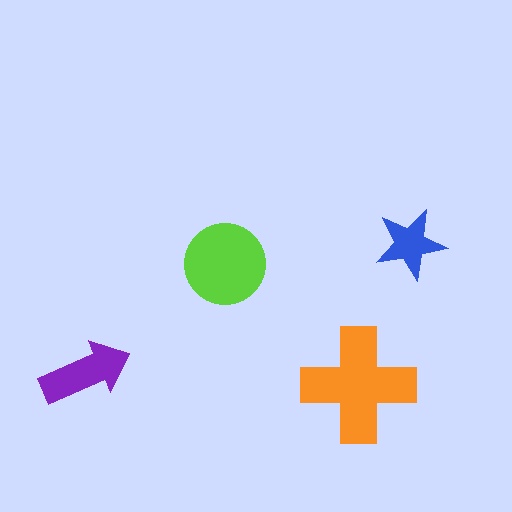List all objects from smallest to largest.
The blue star, the purple arrow, the lime circle, the orange cross.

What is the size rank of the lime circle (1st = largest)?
2nd.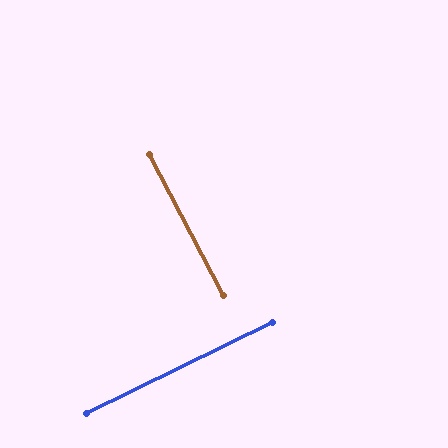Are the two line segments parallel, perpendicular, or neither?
Perpendicular — they meet at approximately 88°.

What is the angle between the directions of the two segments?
Approximately 88 degrees.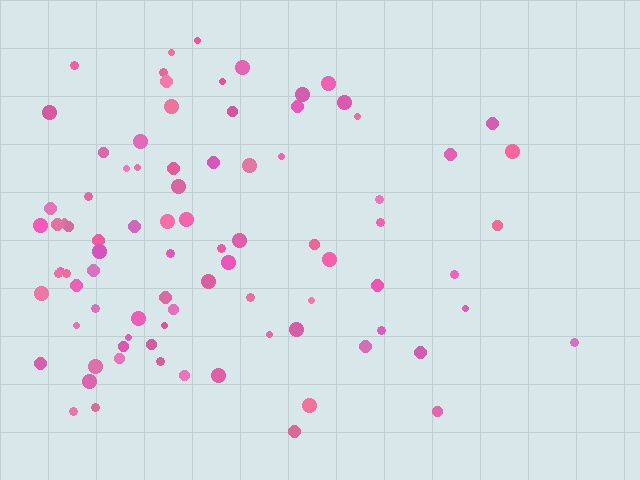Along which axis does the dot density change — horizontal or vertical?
Horizontal.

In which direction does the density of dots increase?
From right to left, with the left side densest.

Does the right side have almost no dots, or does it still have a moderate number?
Still a moderate number, just noticeably fewer than the left.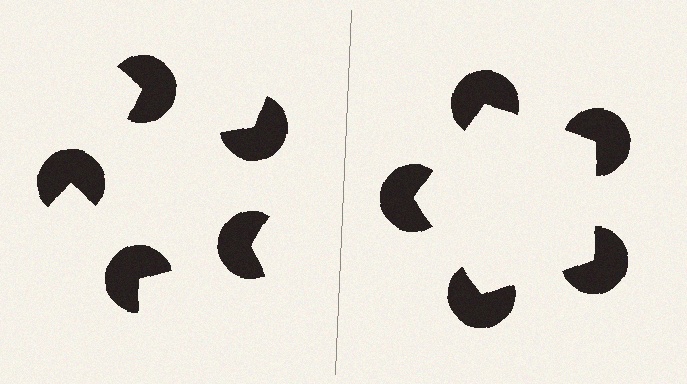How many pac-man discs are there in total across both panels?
10 — 5 on each side.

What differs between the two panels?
The pac-man discs are positioned identically on both sides; only the wedge orientations differ. On the right they align to a pentagon; on the left they are misaligned.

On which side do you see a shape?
An illusory pentagon appears on the right side. On the left side the wedge cuts are rotated, so no coherent shape forms.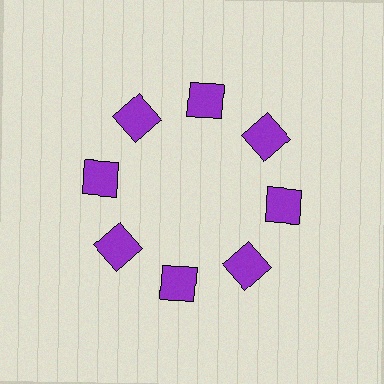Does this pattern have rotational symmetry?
Yes, this pattern has 8-fold rotational symmetry. It looks the same after rotating 45 degrees around the center.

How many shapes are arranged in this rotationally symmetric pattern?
There are 8 shapes, arranged in 8 groups of 1.